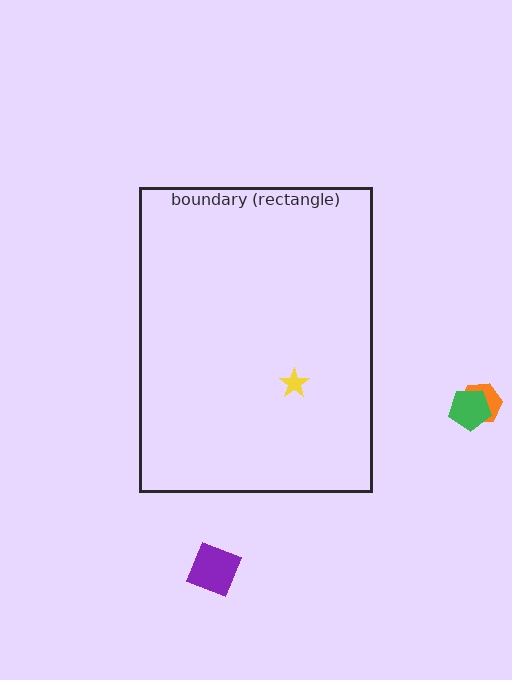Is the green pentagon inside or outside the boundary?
Outside.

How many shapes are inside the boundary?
1 inside, 3 outside.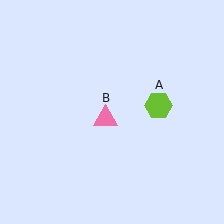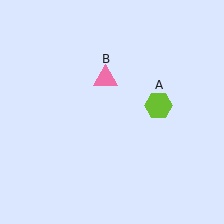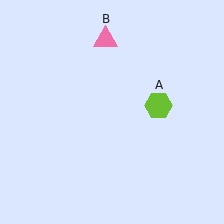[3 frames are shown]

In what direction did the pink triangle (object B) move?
The pink triangle (object B) moved up.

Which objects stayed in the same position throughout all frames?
Lime hexagon (object A) remained stationary.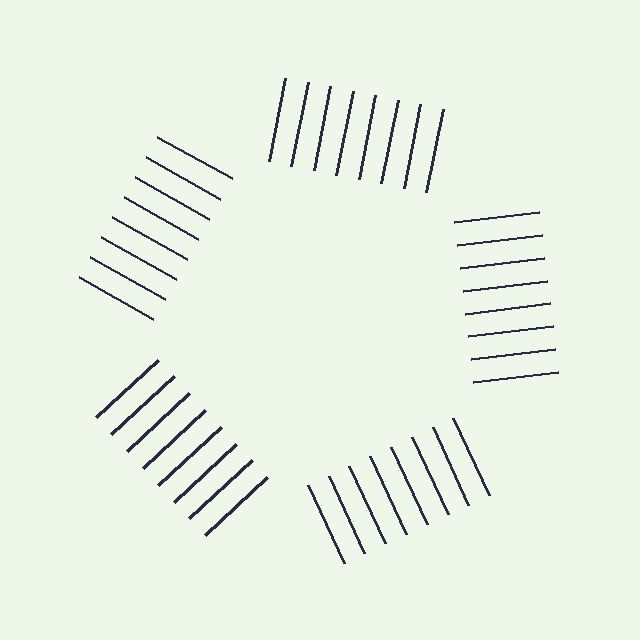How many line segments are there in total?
40 — 8 along each of the 5 edges.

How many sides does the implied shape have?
5 sides — the line-ends trace a pentagon.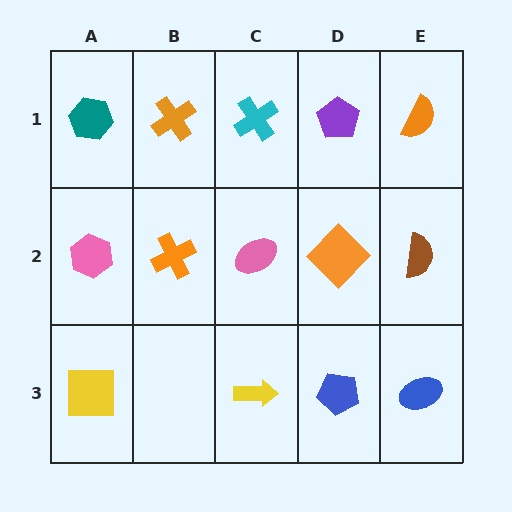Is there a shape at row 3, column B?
No, that cell is empty.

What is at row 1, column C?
A cyan cross.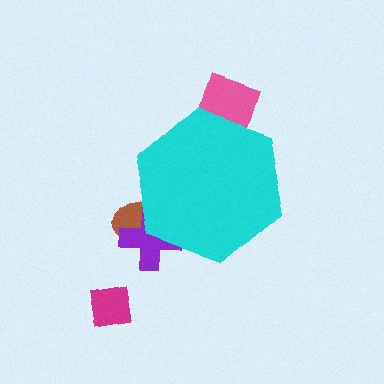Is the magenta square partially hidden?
No, the magenta square is fully visible.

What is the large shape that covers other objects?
A cyan hexagon.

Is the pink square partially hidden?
Yes, the pink square is partially hidden behind the cyan hexagon.